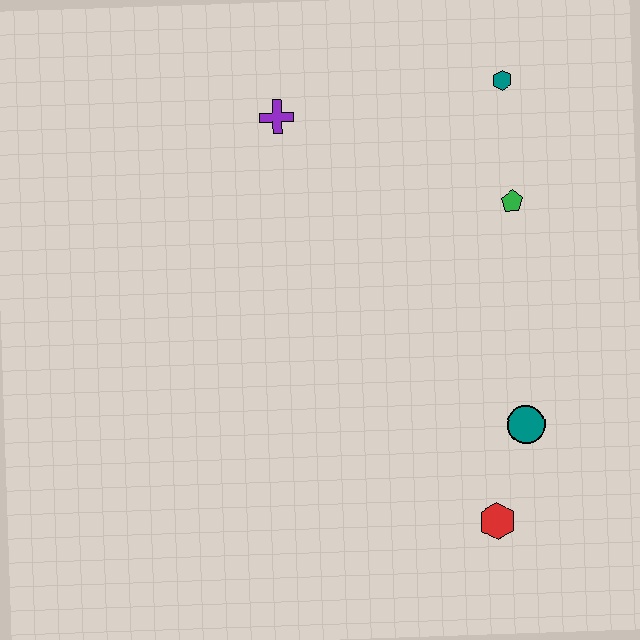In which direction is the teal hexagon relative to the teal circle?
The teal hexagon is above the teal circle.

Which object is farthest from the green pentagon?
The red hexagon is farthest from the green pentagon.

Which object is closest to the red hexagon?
The teal circle is closest to the red hexagon.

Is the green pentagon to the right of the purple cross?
Yes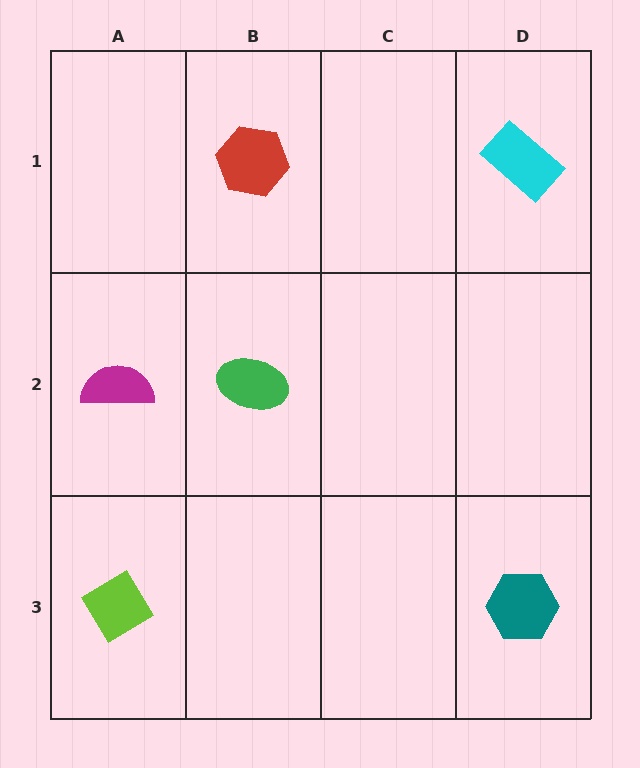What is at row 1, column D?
A cyan rectangle.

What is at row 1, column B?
A red hexagon.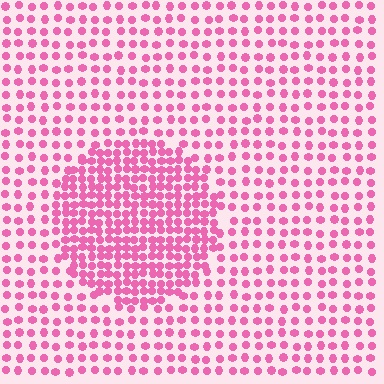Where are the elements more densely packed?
The elements are more densely packed inside the circle boundary.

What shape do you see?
I see a circle.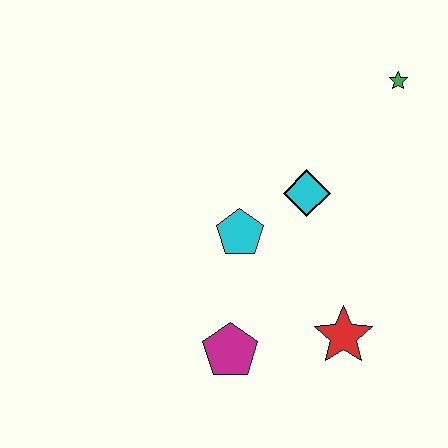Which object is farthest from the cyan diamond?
The magenta pentagon is farthest from the cyan diamond.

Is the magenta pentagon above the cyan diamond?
No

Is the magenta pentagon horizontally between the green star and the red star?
No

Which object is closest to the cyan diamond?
The cyan pentagon is closest to the cyan diamond.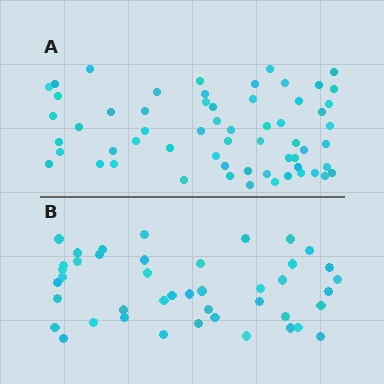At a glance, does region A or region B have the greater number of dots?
Region A (the top region) has more dots.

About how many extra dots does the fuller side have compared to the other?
Region A has approximately 15 more dots than region B.